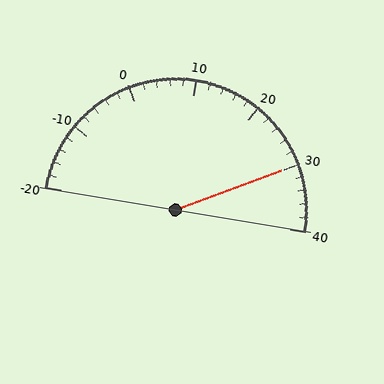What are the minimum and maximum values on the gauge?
The gauge ranges from -20 to 40.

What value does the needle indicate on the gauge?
The needle indicates approximately 30.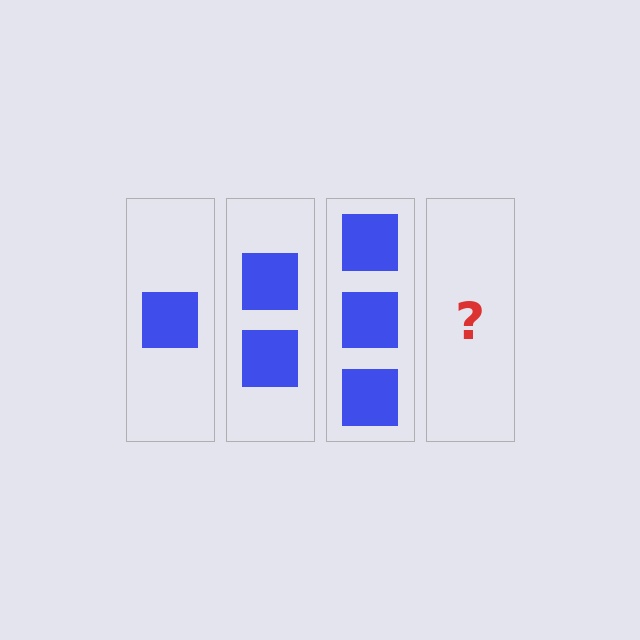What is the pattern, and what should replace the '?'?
The pattern is that each step adds one more square. The '?' should be 4 squares.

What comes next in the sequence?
The next element should be 4 squares.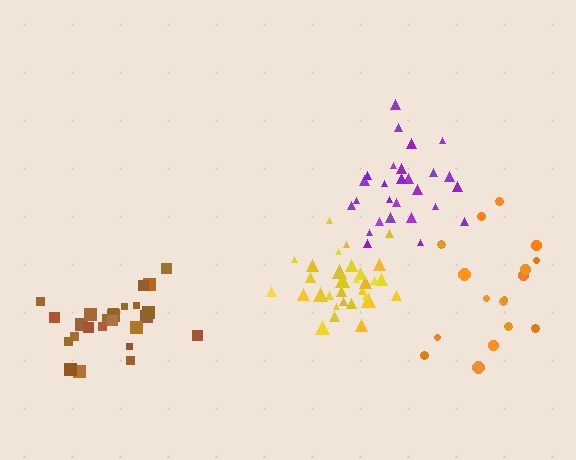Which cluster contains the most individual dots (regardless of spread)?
Yellow (31).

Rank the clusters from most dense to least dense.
yellow, purple, brown, orange.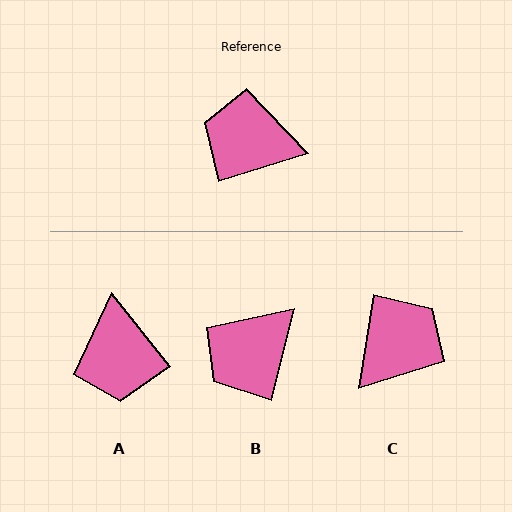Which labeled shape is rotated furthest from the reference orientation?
C, about 116 degrees away.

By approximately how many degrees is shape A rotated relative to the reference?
Approximately 111 degrees counter-clockwise.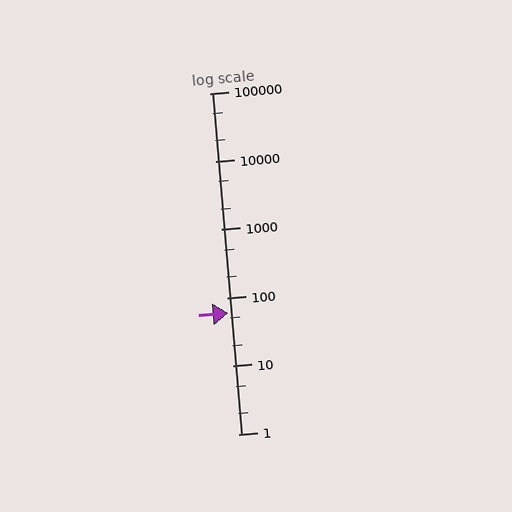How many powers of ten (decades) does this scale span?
The scale spans 5 decades, from 1 to 100000.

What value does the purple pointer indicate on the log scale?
The pointer indicates approximately 60.